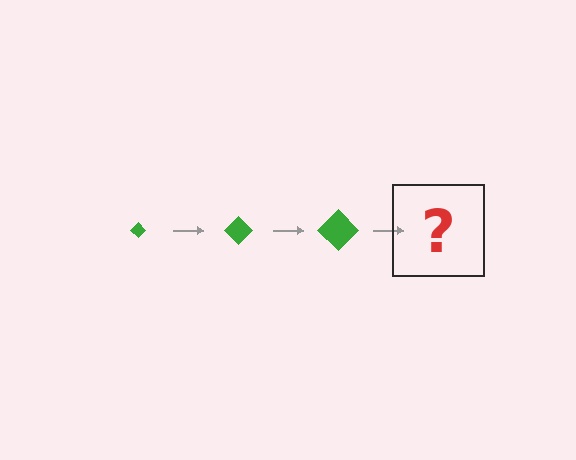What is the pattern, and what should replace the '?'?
The pattern is that the diamond gets progressively larger each step. The '?' should be a green diamond, larger than the previous one.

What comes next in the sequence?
The next element should be a green diamond, larger than the previous one.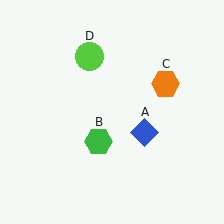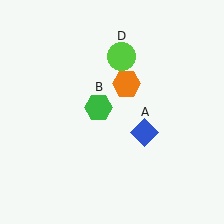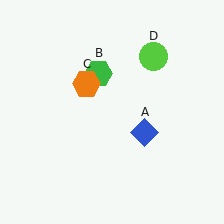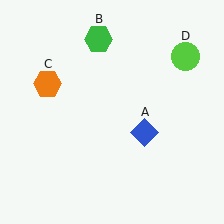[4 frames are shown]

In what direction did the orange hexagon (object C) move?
The orange hexagon (object C) moved left.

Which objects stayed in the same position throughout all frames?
Blue diamond (object A) remained stationary.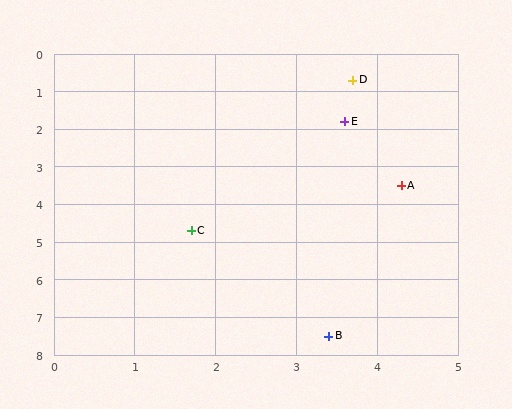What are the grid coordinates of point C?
Point C is at approximately (1.7, 4.7).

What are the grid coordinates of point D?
Point D is at approximately (3.7, 0.7).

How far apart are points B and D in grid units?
Points B and D are about 6.8 grid units apart.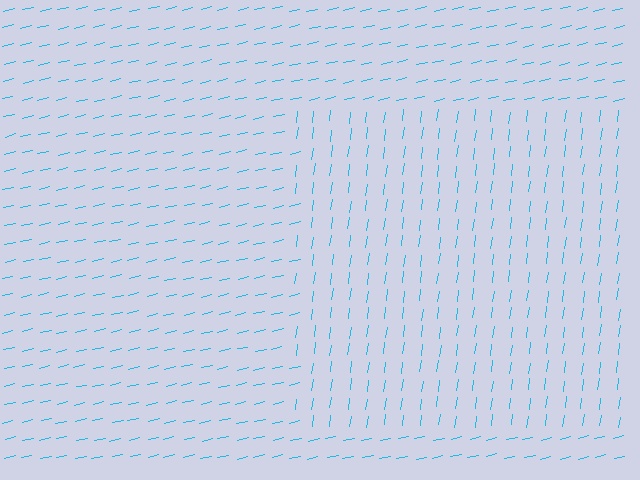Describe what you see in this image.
The image is filled with small cyan line segments. A rectangle region in the image has lines oriented differently from the surrounding lines, creating a visible texture boundary.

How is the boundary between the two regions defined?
The boundary is defined purely by a change in line orientation (approximately 69 degrees difference). All lines are the same color and thickness.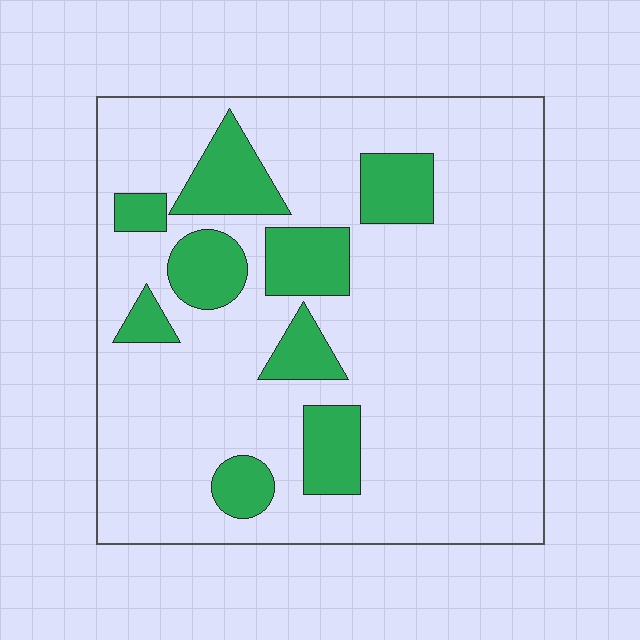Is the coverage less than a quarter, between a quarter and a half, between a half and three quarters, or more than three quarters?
Less than a quarter.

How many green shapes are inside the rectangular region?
9.